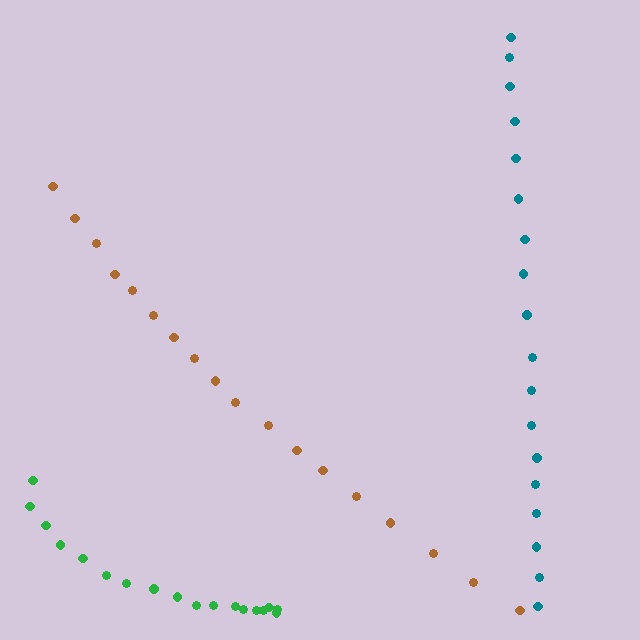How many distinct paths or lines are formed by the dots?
There are 3 distinct paths.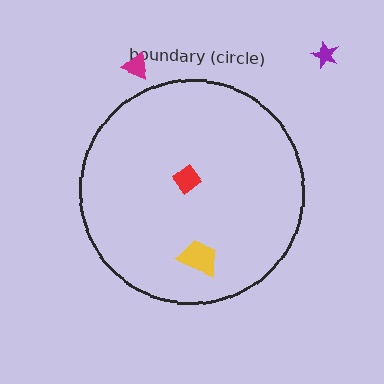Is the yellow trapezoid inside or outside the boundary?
Inside.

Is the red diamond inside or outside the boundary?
Inside.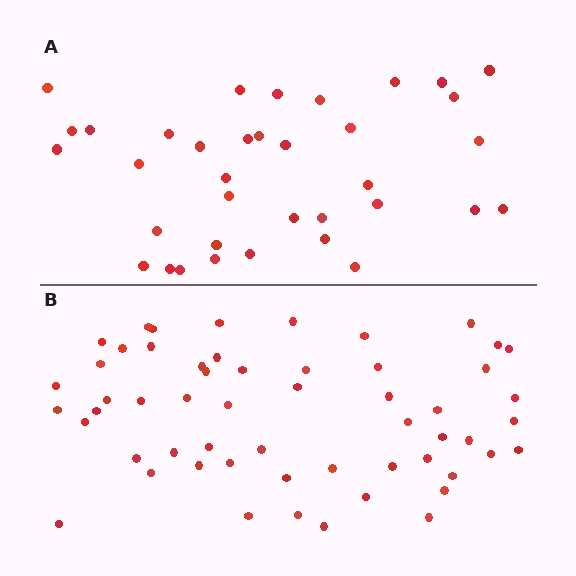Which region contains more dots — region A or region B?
Region B (the bottom region) has more dots.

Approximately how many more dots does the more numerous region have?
Region B has approximately 20 more dots than region A.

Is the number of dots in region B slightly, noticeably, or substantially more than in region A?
Region B has substantially more. The ratio is roughly 1.6 to 1.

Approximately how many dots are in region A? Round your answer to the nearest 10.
About 40 dots. (The exact count is 36, which rounds to 40.)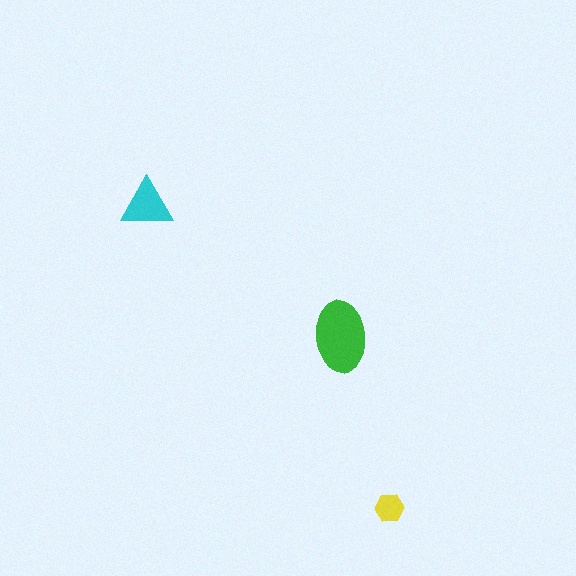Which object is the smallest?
The yellow hexagon.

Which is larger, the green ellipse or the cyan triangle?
The green ellipse.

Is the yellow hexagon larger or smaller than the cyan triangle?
Smaller.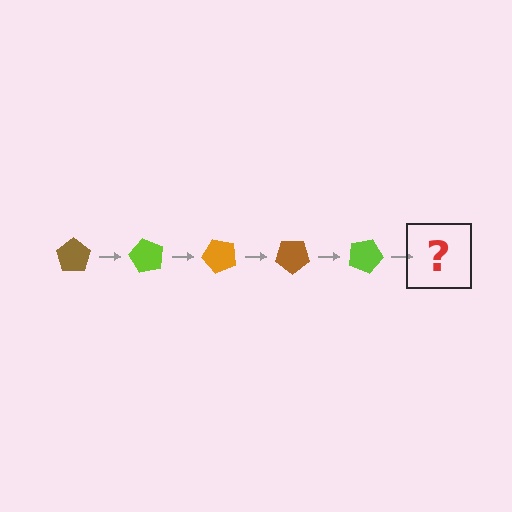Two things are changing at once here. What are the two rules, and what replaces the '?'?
The two rules are that it rotates 60 degrees each step and the color cycles through brown, lime, and orange. The '?' should be an orange pentagon, rotated 300 degrees from the start.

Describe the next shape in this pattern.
It should be an orange pentagon, rotated 300 degrees from the start.